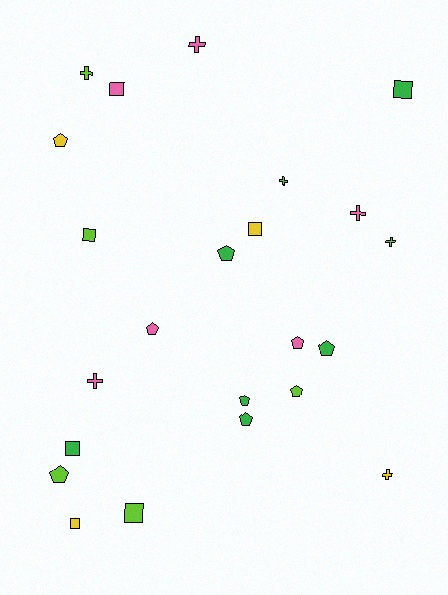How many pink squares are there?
There is 1 pink square.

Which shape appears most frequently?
Pentagon, with 9 objects.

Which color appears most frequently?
Lime, with 7 objects.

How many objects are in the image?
There are 23 objects.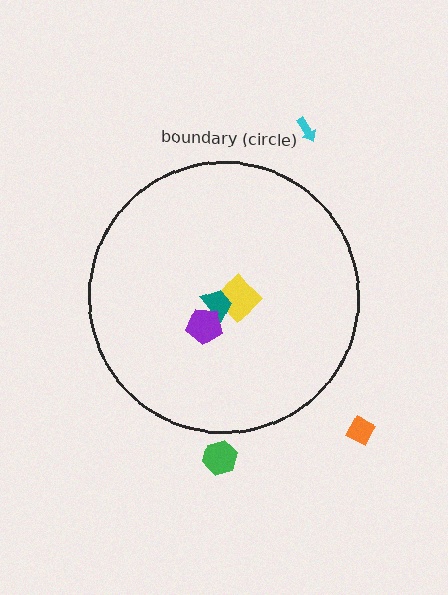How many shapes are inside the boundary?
3 inside, 3 outside.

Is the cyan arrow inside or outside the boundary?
Outside.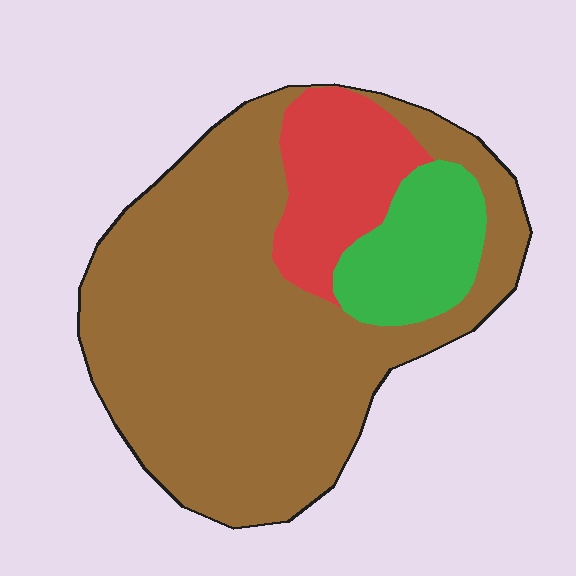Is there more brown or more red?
Brown.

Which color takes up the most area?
Brown, at roughly 70%.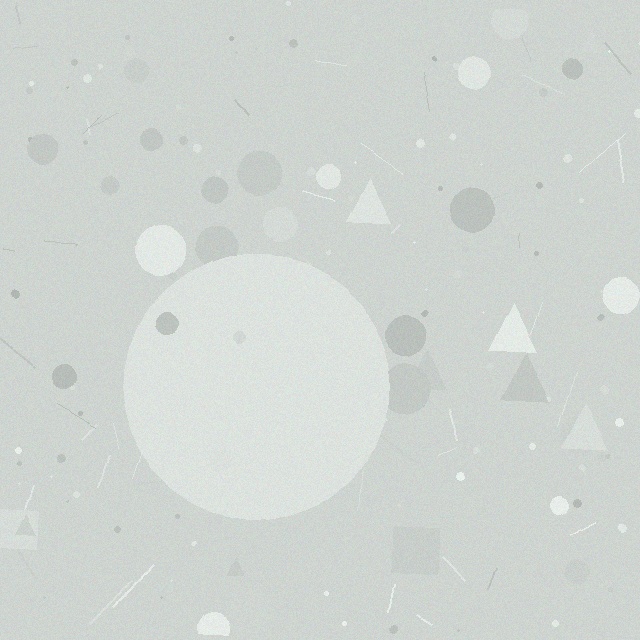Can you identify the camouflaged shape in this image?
The camouflaged shape is a circle.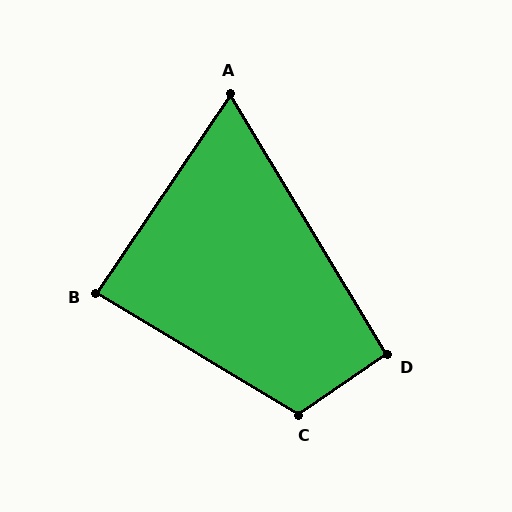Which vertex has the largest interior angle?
C, at approximately 115 degrees.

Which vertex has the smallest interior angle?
A, at approximately 65 degrees.